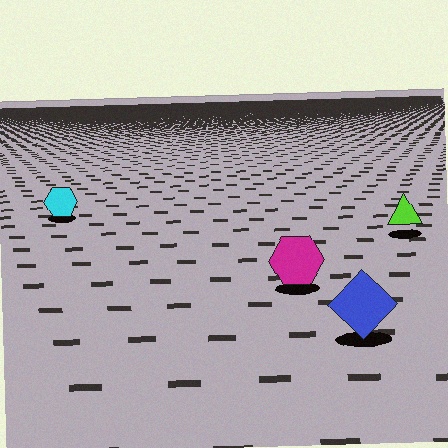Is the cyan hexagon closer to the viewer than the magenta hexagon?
No. The magenta hexagon is closer — you can tell from the texture gradient: the ground texture is coarser near it.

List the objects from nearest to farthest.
From nearest to farthest: the blue diamond, the magenta hexagon, the lime triangle, the cyan hexagon.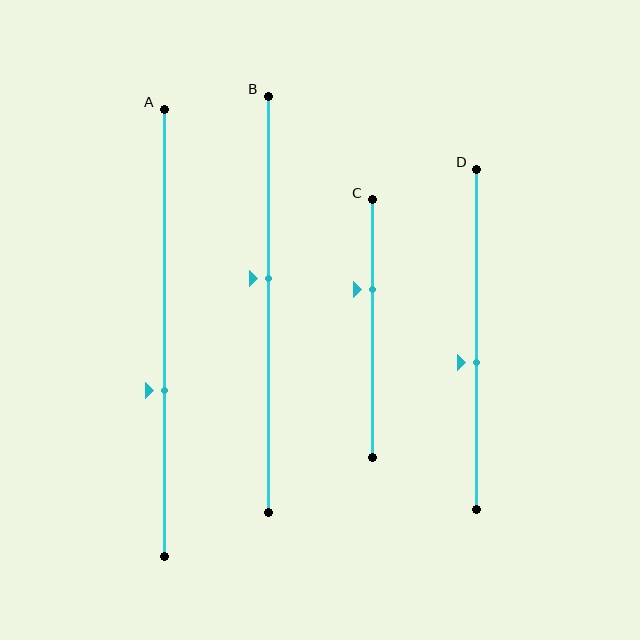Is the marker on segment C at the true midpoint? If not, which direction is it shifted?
No, the marker on segment C is shifted upward by about 15% of the segment length.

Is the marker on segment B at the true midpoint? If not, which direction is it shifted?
No, the marker on segment B is shifted upward by about 6% of the segment length.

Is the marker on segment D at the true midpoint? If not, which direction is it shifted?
No, the marker on segment D is shifted downward by about 7% of the segment length.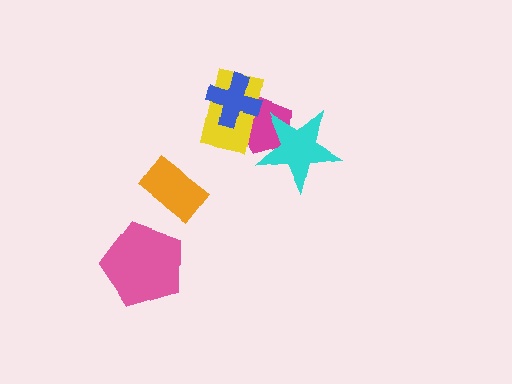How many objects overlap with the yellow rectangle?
2 objects overlap with the yellow rectangle.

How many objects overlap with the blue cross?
2 objects overlap with the blue cross.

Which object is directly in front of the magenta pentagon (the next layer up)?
The yellow rectangle is directly in front of the magenta pentagon.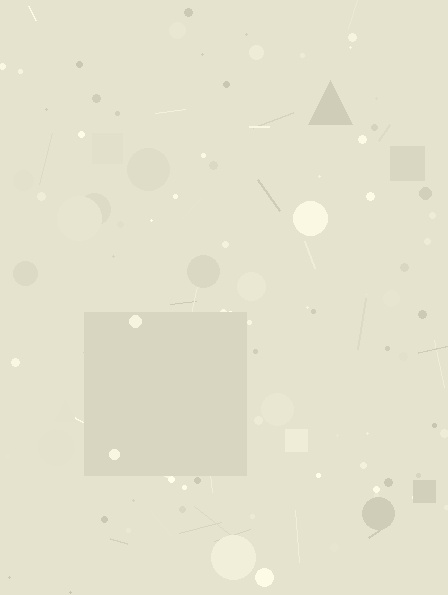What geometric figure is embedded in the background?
A square is embedded in the background.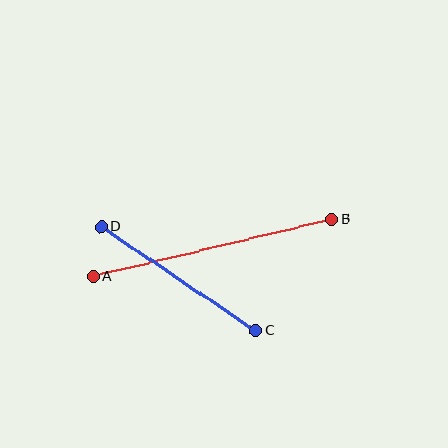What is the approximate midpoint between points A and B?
The midpoint is at approximately (212, 248) pixels.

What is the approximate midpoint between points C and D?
The midpoint is at approximately (178, 279) pixels.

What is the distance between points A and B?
The distance is approximately 245 pixels.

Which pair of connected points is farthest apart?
Points A and B are farthest apart.